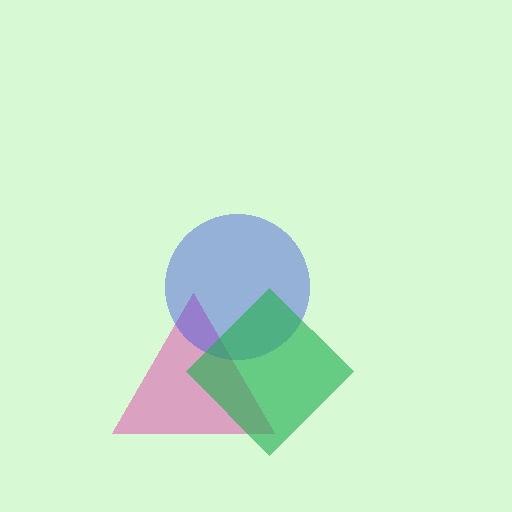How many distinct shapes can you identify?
There are 3 distinct shapes: a pink triangle, a blue circle, a green diamond.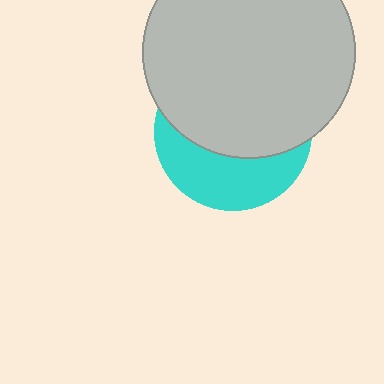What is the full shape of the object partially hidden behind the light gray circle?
The partially hidden object is a cyan circle.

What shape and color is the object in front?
The object in front is a light gray circle.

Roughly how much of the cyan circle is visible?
A small part of it is visible (roughly 38%).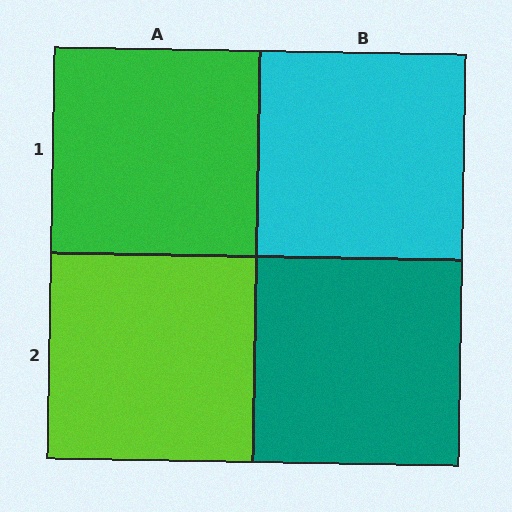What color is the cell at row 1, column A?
Green.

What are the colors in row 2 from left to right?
Lime, teal.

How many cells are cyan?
1 cell is cyan.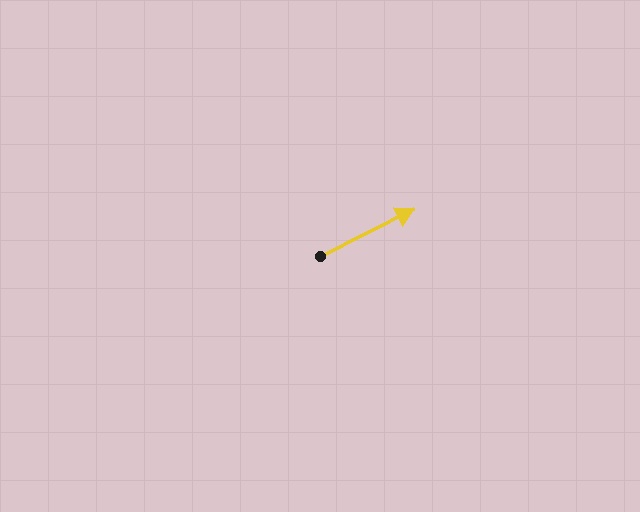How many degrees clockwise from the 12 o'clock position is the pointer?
Approximately 64 degrees.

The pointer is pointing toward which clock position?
Roughly 2 o'clock.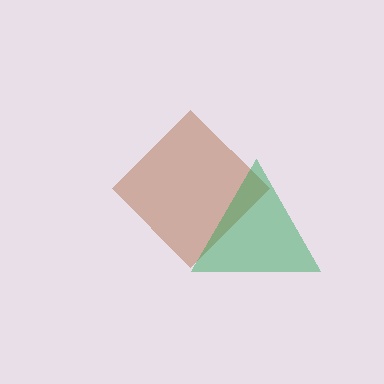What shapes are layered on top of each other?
The layered shapes are: a brown diamond, a green triangle.